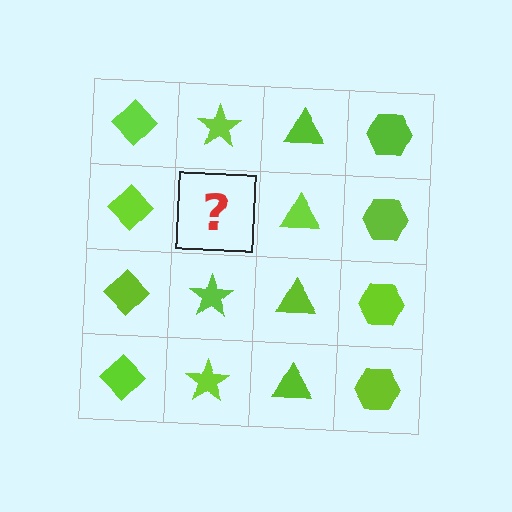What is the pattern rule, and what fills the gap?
The rule is that each column has a consistent shape. The gap should be filled with a lime star.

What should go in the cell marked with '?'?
The missing cell should contain a lime star.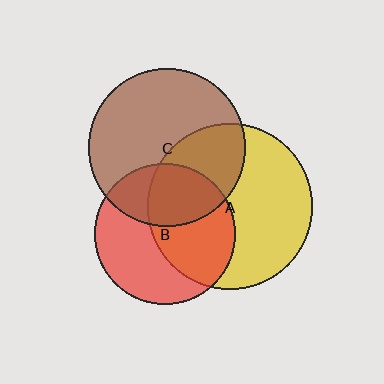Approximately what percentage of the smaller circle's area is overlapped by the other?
Approximately 35%.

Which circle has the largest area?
Circle A (yellow).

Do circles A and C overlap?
Yes.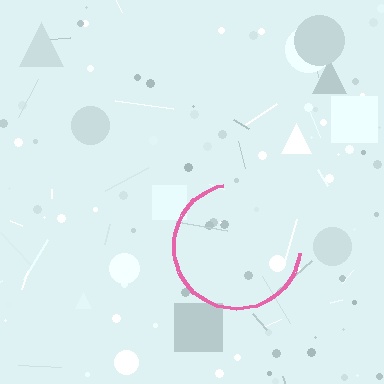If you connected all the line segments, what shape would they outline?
They would outline a circle.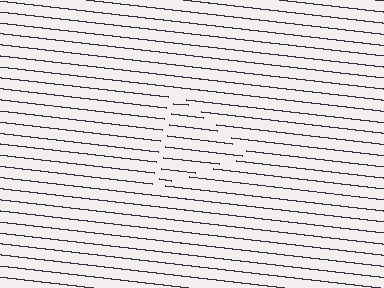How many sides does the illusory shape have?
3 sides — the line-ends trace a triangle.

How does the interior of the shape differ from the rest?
The interior of the shape contains the same grating, shifted by half a period — the contour is defined by the phase discontinuity where line-ends from the inner and outer gratings abut.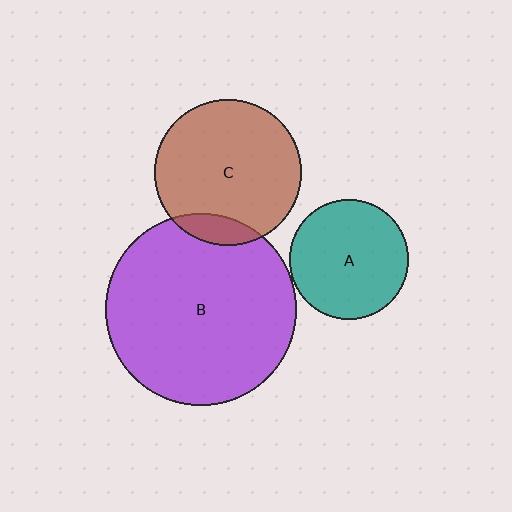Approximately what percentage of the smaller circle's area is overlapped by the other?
Approximately 10%.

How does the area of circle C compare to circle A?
Approximately 1.5 times.